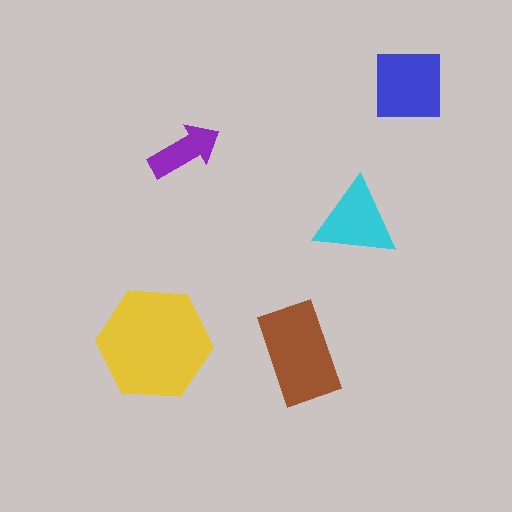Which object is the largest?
The yellow hexagon.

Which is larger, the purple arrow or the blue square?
The blue square.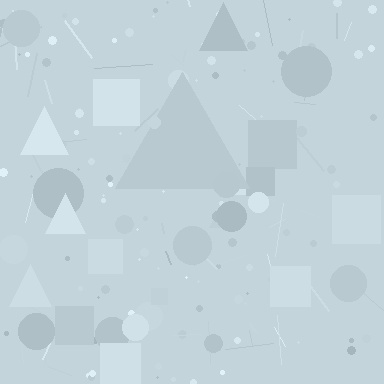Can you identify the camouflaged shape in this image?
The camouflaged shape is a triangle.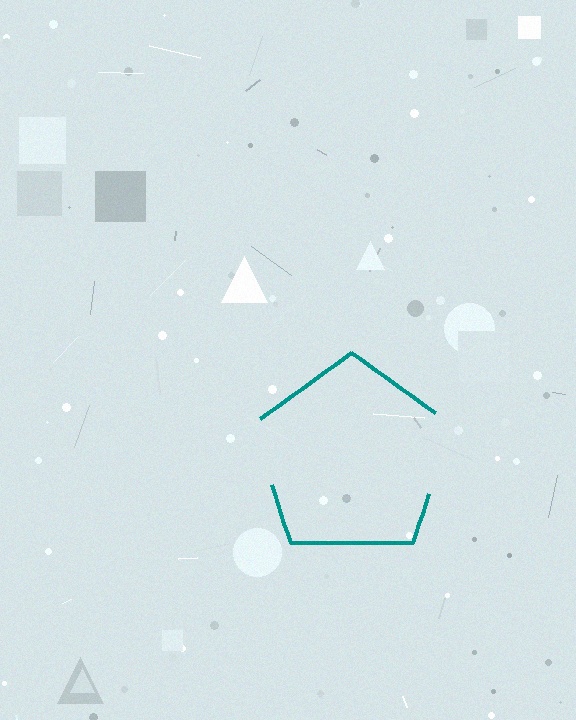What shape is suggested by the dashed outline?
The dashed outline suggests a pentagon.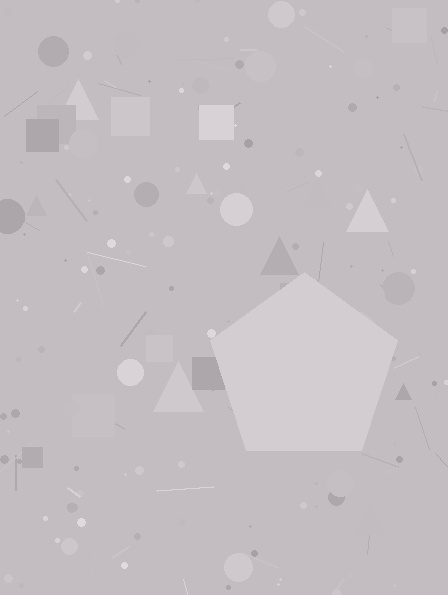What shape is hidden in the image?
A pentagon is hidden in the image.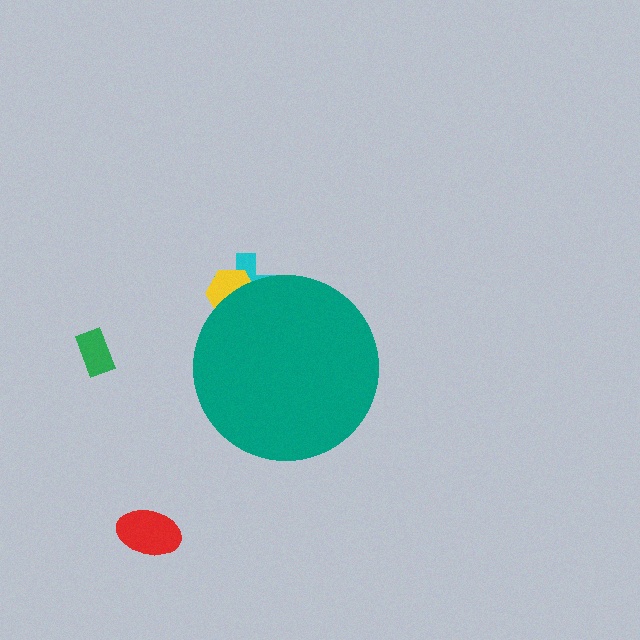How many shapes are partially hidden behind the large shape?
2 shapes are partially hidden.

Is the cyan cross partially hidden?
Yes, the cyan cross is partially hidden behind the teal circle.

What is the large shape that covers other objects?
A teal circle.